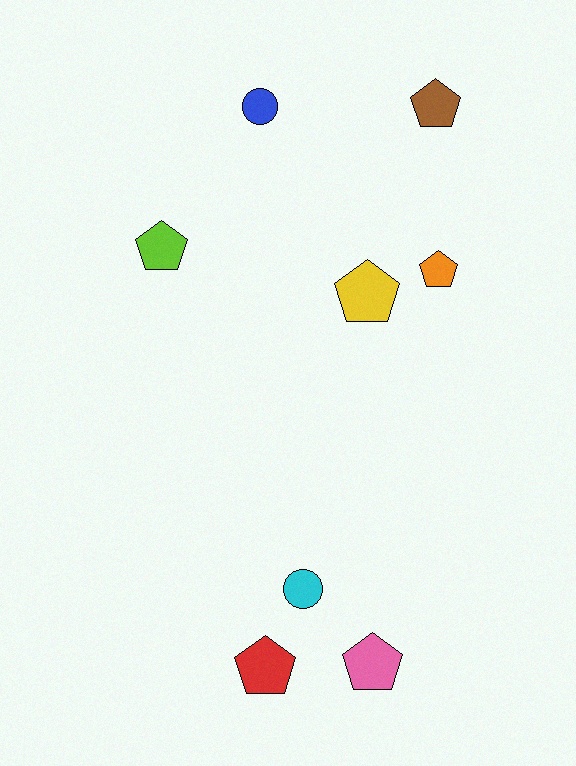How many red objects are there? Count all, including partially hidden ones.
There is 1 red object.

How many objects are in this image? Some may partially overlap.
There are 8 objects.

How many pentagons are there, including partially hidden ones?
There are 6 pentagons.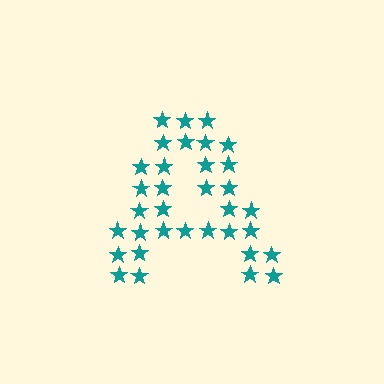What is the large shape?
The large shape is the letter A.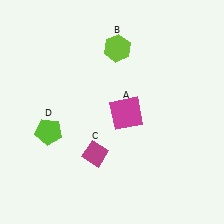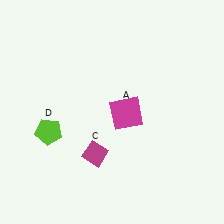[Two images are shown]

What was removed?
The lime hexagon (B) was removed in Image 2.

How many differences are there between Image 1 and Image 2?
There is 1 difference between the two images.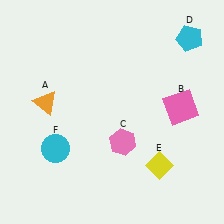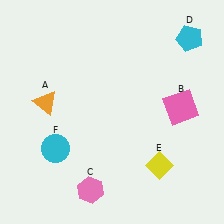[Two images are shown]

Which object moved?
The pink hexagon (C) moved down.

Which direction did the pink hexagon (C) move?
The pink hexagon (C) moved down.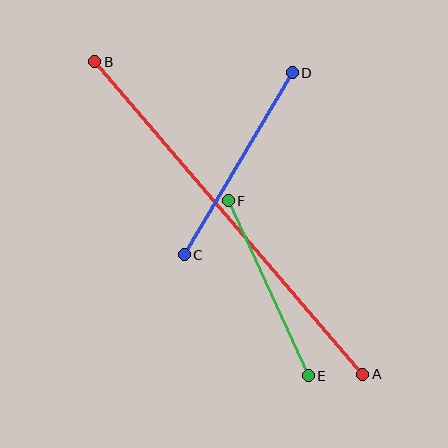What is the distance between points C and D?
The distance is approximately 212 pixels.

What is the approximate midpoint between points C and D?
The midpoint is at approximately (238, 164) pixels.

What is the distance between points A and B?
The distance is approximately 412 pixels.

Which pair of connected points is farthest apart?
Points A and B are farthest apart.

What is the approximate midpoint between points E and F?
The midpoint is at approximately (268, 288) pixels.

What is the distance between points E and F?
The distance is approximately 192 pixels.